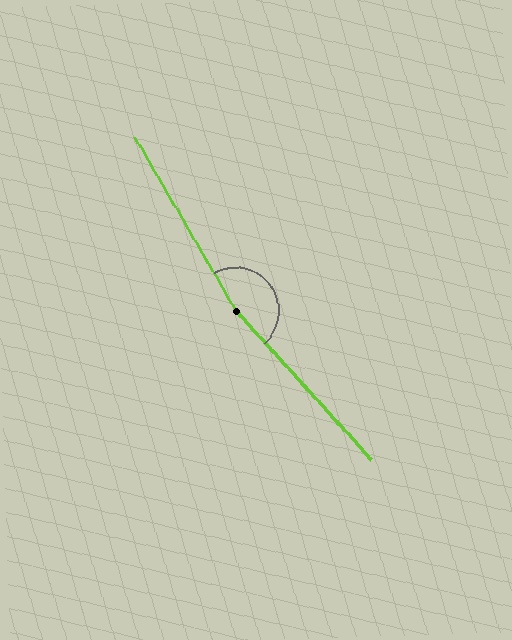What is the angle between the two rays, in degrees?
Approximately 168 degrees.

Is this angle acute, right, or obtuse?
It is obtuse.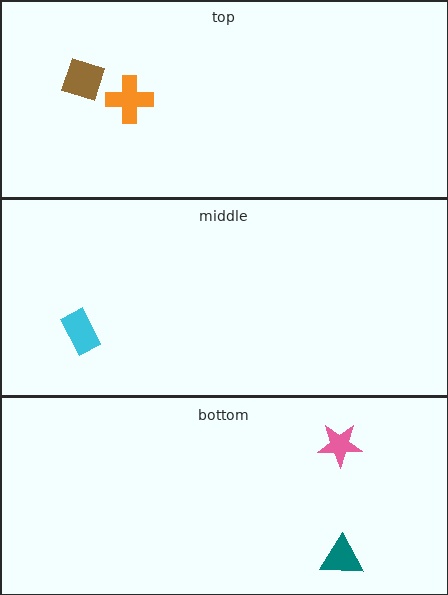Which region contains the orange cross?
The top region.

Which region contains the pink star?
The bottom region.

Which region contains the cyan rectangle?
The middle region.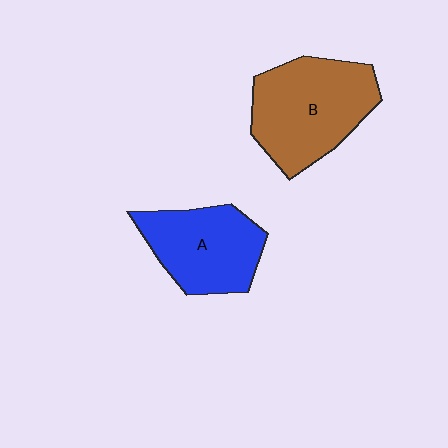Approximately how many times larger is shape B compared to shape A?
Approximately 1.2 times.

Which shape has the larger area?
Shape B (brown).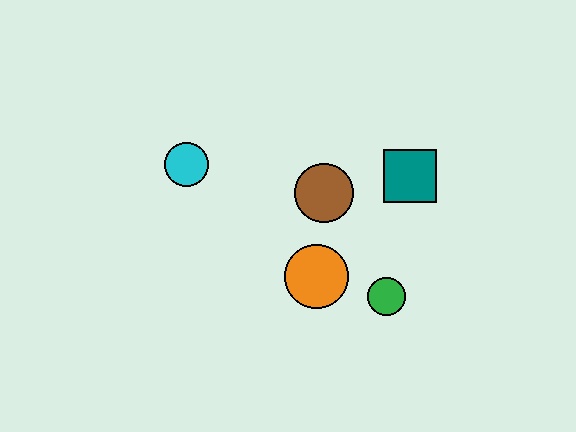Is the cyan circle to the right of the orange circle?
No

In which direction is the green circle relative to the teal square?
The green circle is below the teal square.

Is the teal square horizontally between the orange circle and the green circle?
No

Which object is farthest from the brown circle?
The cyan circle is farthest from the brown circle.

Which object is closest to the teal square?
The brown circle is closest to the teal square.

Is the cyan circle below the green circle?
No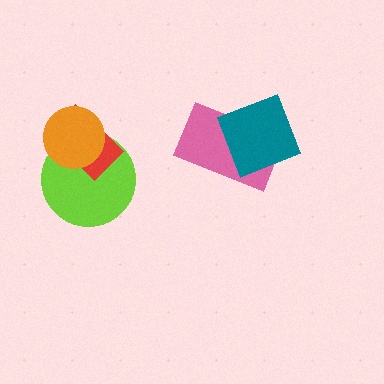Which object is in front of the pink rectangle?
The teal square is in front of the pink rectangle.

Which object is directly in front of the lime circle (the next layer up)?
The red rectangle is directly in front of the lime circle.